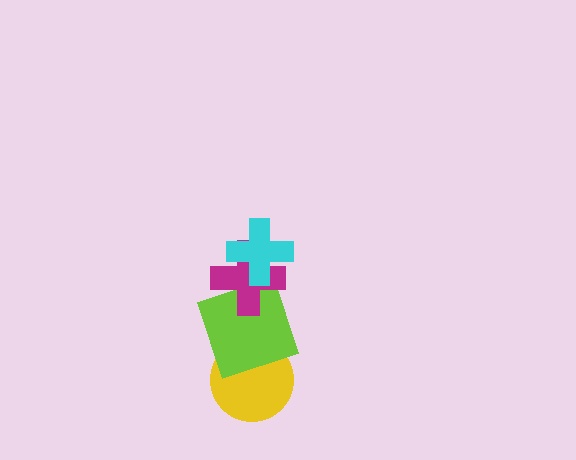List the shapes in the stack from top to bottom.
From top to bottom: the cyan cross, the magenta cross, the lime square, the yellow circle.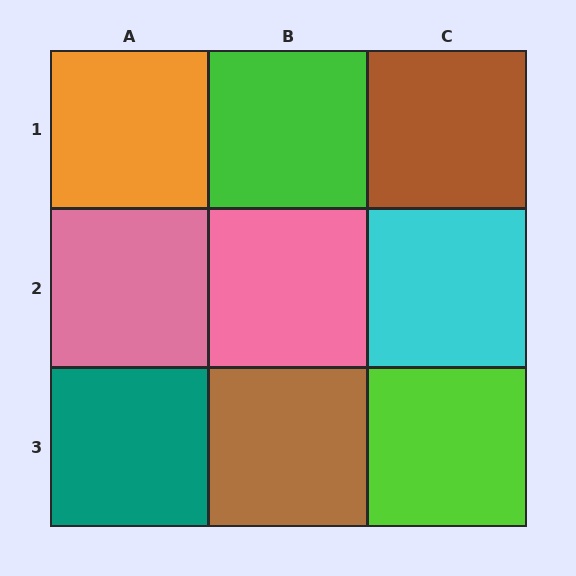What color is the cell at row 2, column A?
Pink.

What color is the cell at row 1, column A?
Orange.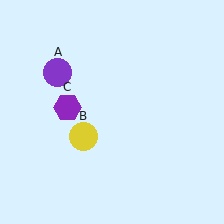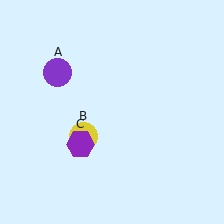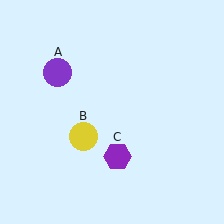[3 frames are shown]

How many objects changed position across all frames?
1 object changed position: purple hexagon (object C).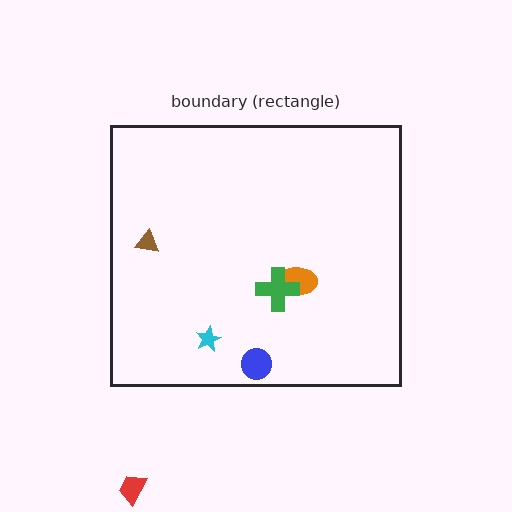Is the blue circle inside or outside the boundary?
Inside.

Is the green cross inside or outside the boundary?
Inside.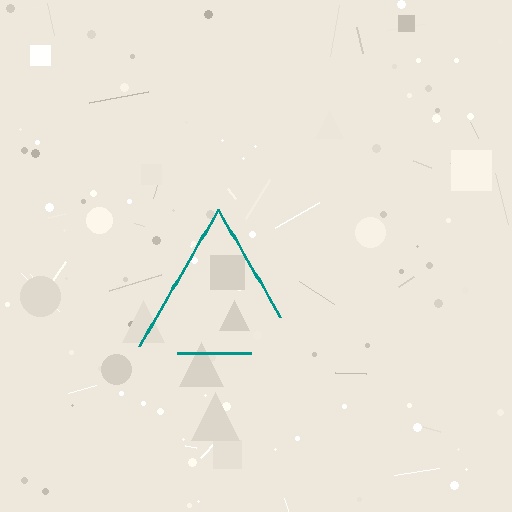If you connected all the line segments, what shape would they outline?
They would outline a triangle.